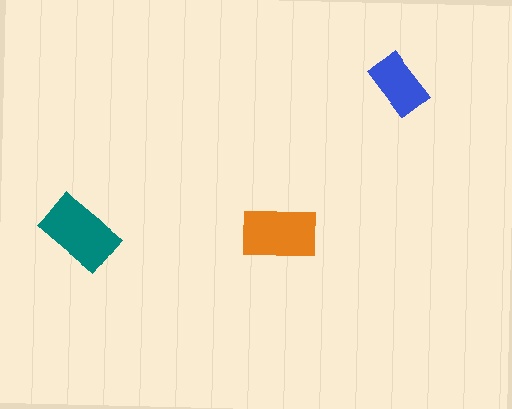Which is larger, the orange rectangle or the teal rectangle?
The teal one.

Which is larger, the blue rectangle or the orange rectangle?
The orange one.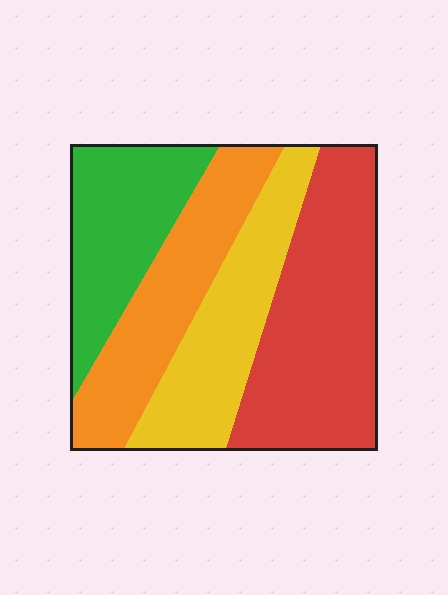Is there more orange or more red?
Red.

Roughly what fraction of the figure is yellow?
Yellow takes up less than a quarter of the figure.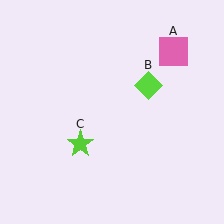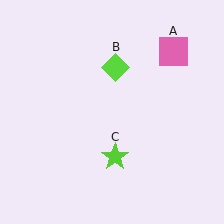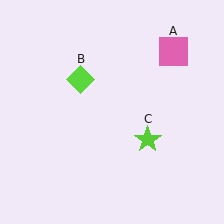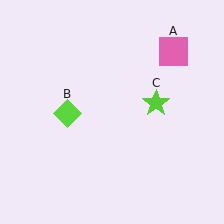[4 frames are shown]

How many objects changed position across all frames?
2 objects changed position: lime diamond (object B), lime star (object C).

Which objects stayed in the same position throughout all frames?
Pink square (object A) remained stationary.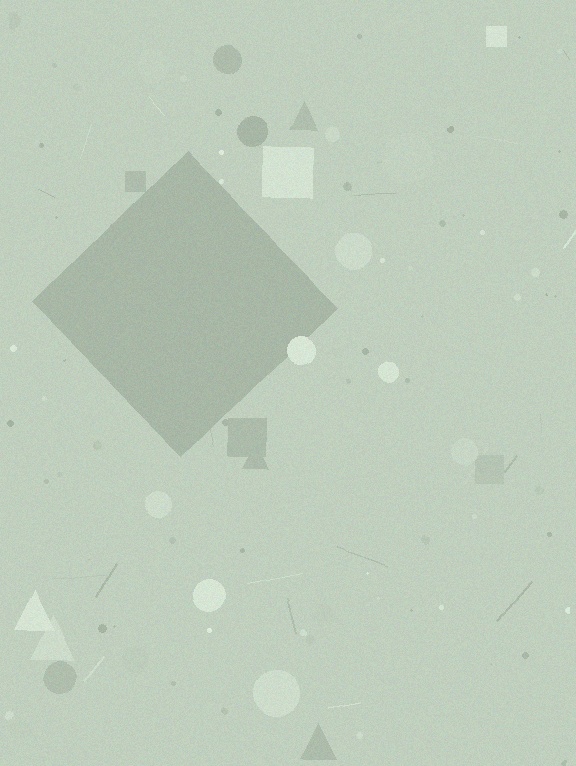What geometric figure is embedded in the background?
A diamond is embedded in the background.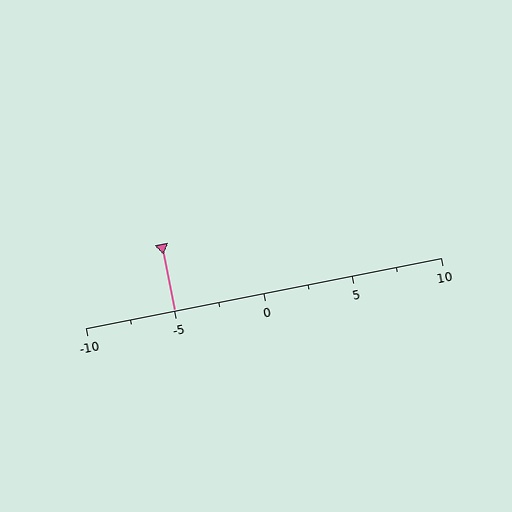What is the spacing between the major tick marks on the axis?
The major ticks are spaced 5 apart.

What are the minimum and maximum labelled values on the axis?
The axis runs from -10 to 10.